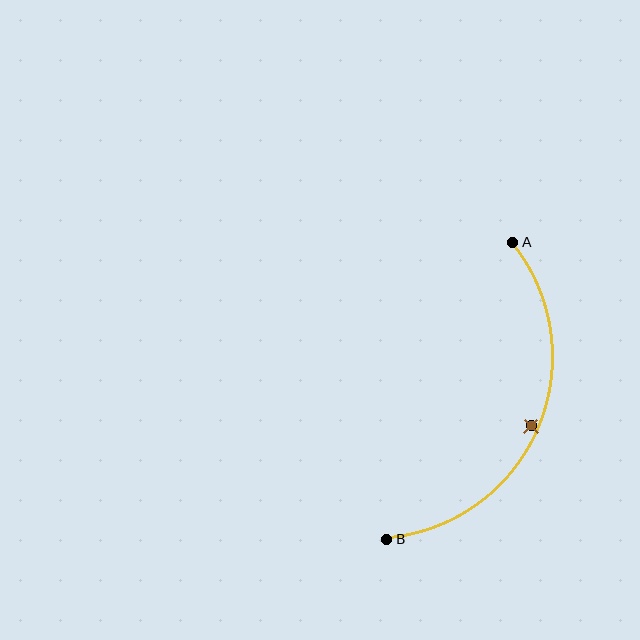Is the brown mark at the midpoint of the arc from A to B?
No — the brown mark does not lie on the arc at all. It sits slightly inside the curve.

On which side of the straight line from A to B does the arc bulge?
The arc bulges to the right of the straight line connecting A and B.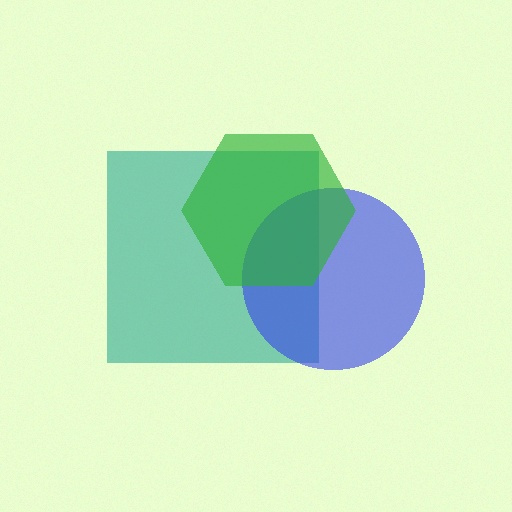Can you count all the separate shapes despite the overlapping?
Yes, there are 3 separate shapes.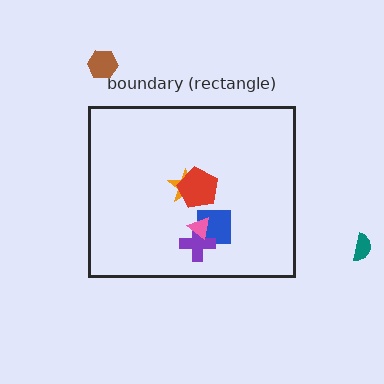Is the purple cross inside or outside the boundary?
Inside.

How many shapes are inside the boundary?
5 inside, 2 outside.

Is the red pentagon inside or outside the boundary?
Inside.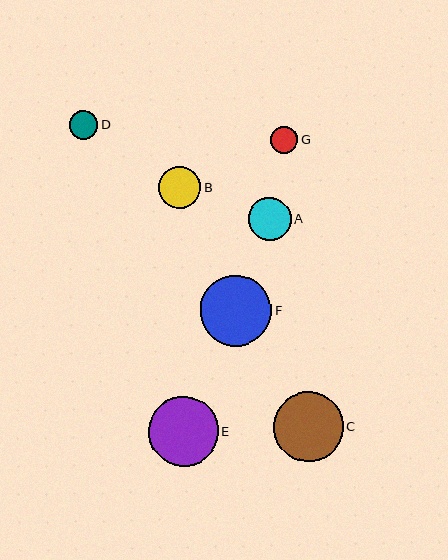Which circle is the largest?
Circle F is the largest with a size of approximately 71 pixels.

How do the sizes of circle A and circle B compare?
Circle A and circle B are approximately the same size.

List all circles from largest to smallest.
From largest to smallest: F, E, C, A, B, D, G.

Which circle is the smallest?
Circle G is the smallest with a size of approximately 27 pixels.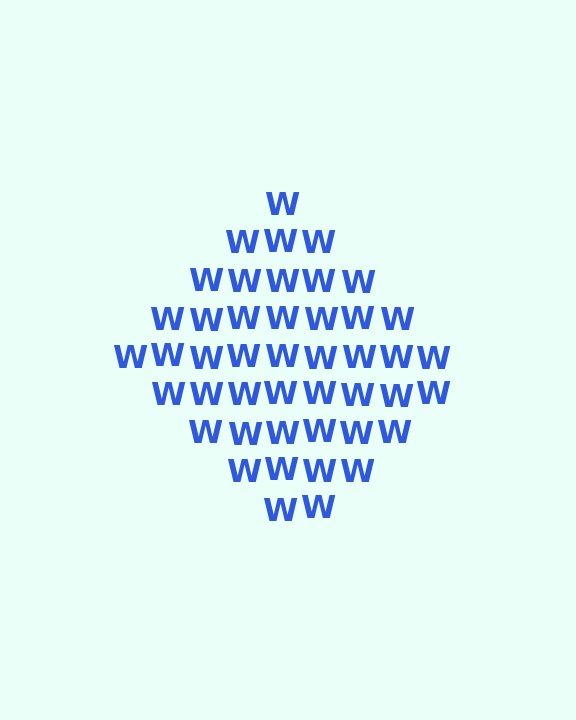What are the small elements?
The small elements are letter W's.